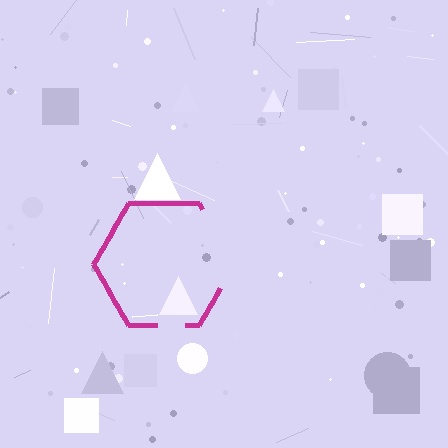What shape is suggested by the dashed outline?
The dashed outline suggests a hexagon.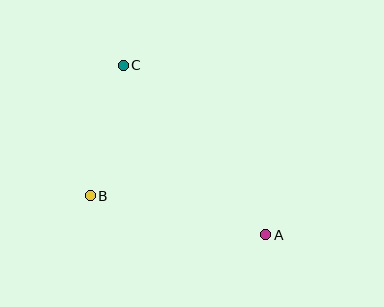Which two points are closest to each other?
Points B and C are closest to each other.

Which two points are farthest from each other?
Points A and C are farthest from each other.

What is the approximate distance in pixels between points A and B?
The distance between A and B is approximately 180 pixels.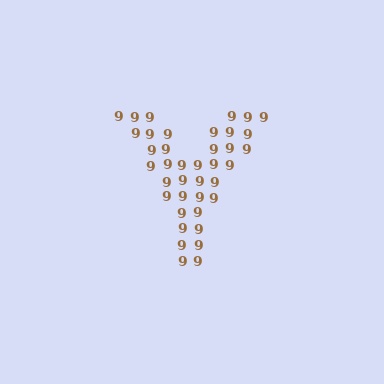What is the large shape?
The large shape is the letter Y.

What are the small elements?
The small elements are digit 9's.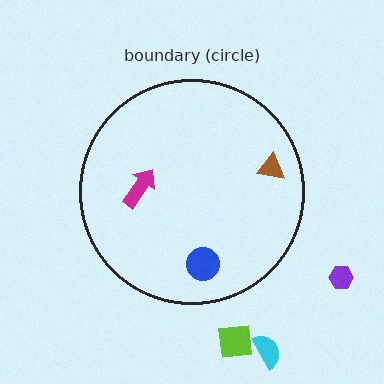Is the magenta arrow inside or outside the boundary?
Inside.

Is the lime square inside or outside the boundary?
Outside.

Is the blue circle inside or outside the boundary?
Inside.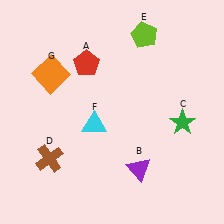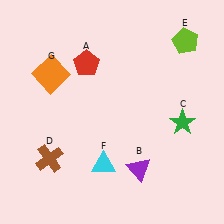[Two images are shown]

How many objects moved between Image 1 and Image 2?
2 objects moved between the two images.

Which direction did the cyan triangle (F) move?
The cyan triangle (F) moved down.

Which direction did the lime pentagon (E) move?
The lime pentagon (E) moved right.